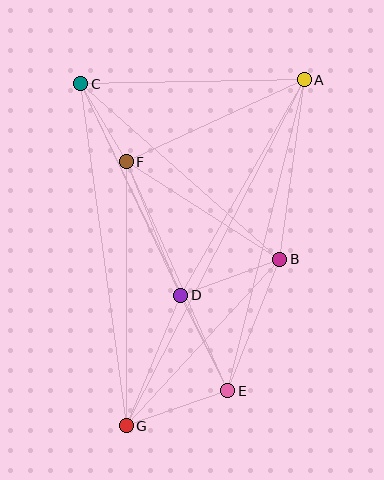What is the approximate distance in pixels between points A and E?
The distance between A and E is approximately 320 pixels.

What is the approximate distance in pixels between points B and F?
The distance between B and F is approximately 182 pixels.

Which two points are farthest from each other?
Points A and G are farthest from each other.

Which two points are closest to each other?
Points C and F are closest to each other.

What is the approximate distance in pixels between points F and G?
The distance between F and G is approximately 264 pixels.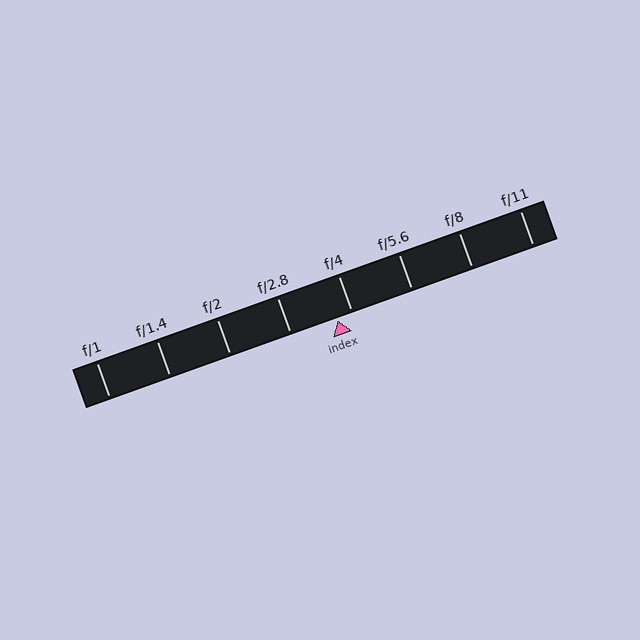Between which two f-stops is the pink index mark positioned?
The index mark is between f/2.8 and f/4.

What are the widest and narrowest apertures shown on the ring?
The widest aperture shown is f/1 and the narrowest is f/11.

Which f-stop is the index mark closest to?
The index mark is closest to f/4.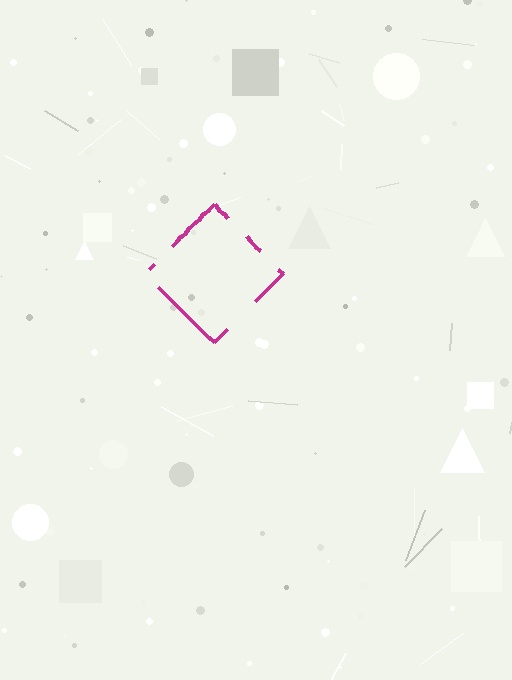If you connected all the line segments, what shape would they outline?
They would outline a diamond.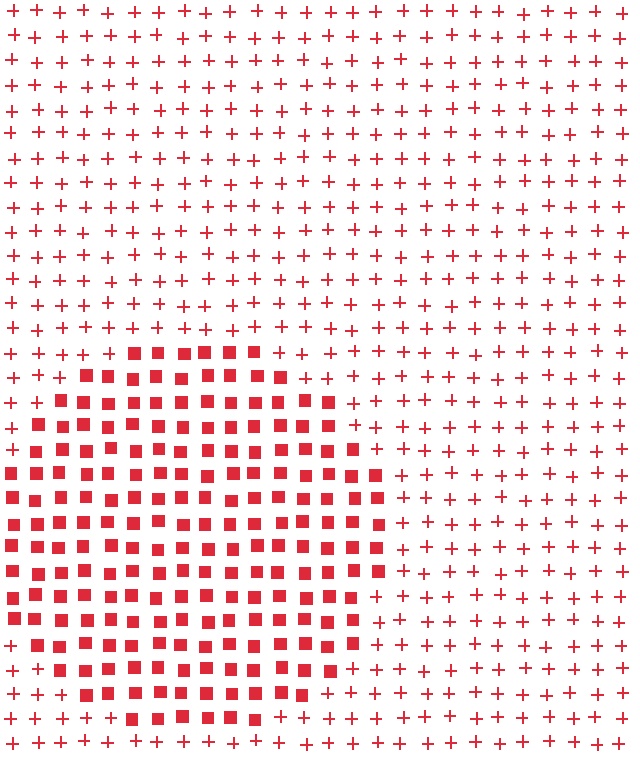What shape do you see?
I see a circle.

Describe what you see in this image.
The image is filled with small red elements arranged in a uniform grid. A circle-shaped region contains squares, while the surrounding area contains plus signs. The boundary is defined purely by the change in element shape.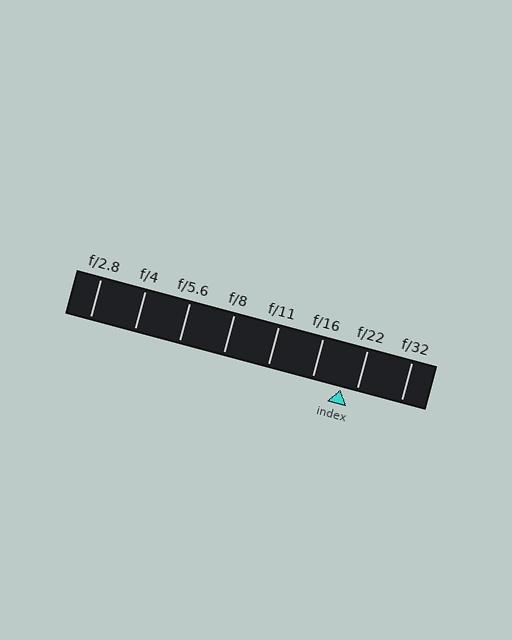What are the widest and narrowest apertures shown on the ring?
The widest aperture shown is f/2.8 and the narrowest is f/32.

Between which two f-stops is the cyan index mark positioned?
The index mark is between f/16 and f/22.